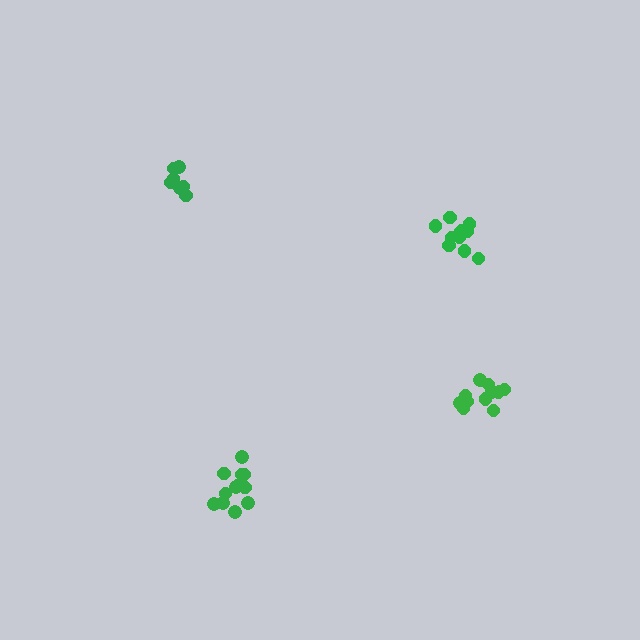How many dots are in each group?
Group 1: 12 dots, Group 2: 7 dots, Group 3: 12 dots, Group 4: 13 dots (44 total).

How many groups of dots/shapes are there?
There are 4 groups.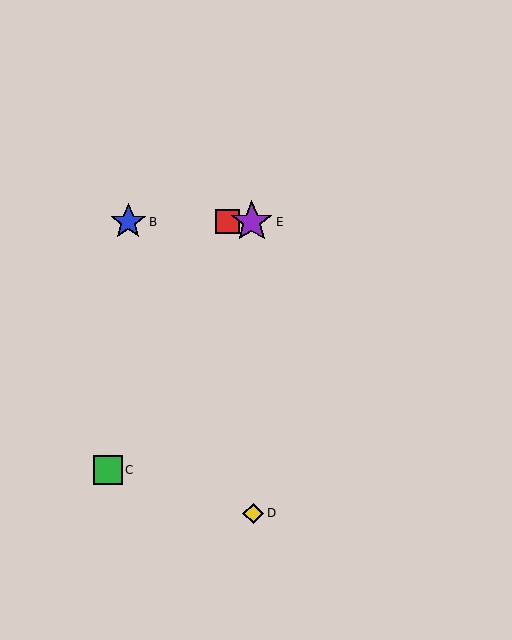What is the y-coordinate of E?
Object E is at y≈222.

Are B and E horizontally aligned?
Yes, both are at y≈222.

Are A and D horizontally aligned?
No, A is at y≈222 and D is at y≈513.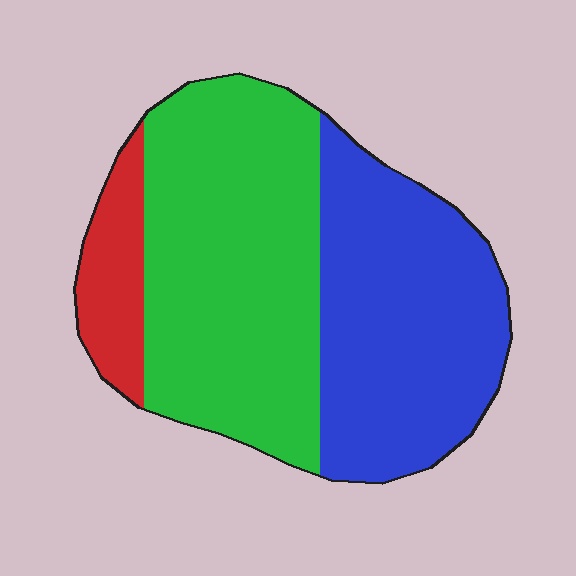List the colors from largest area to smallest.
From largest to smallest: green, blue, red.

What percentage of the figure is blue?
Blue takes up about two fifths (2/5) of the figure.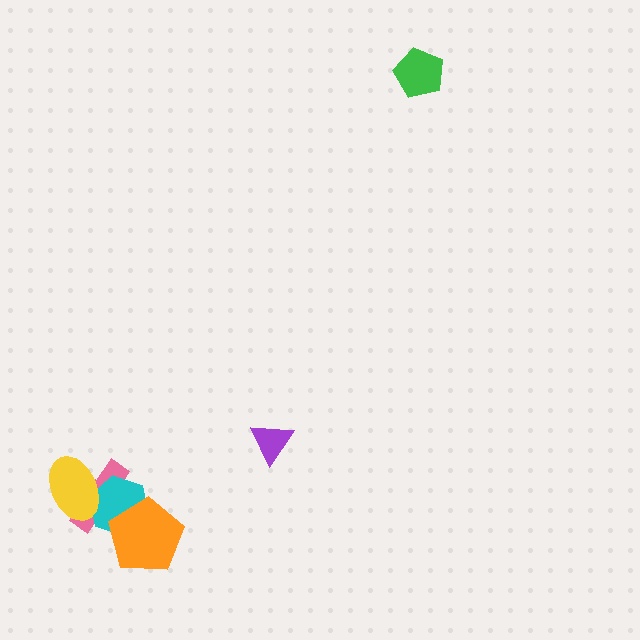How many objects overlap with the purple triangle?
0 objects overlap with the purple triangle.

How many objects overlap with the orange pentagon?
2 objects overlap with the orange pentagon.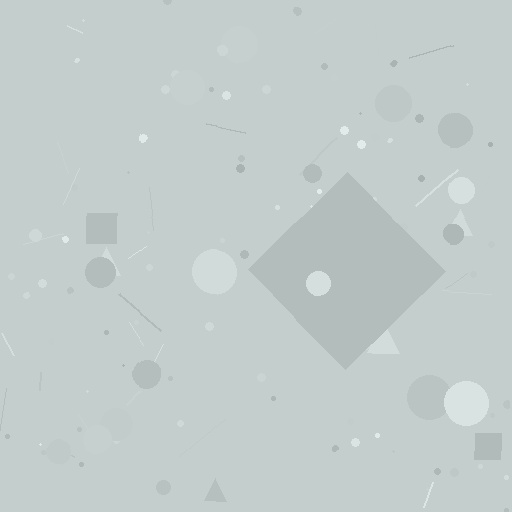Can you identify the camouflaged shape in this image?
The camouflaged shape is a diamond.